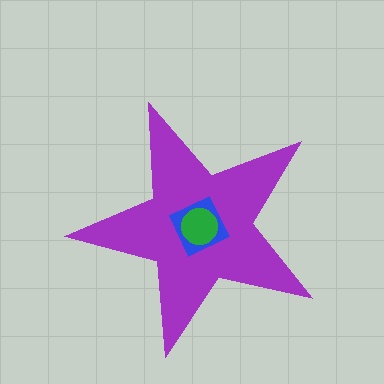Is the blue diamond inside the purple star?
Yes.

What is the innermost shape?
The green circle.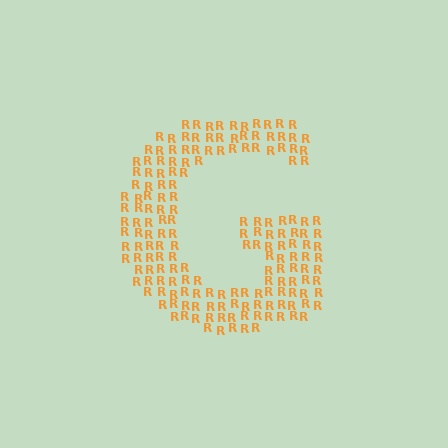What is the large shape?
The large shape is the letter G.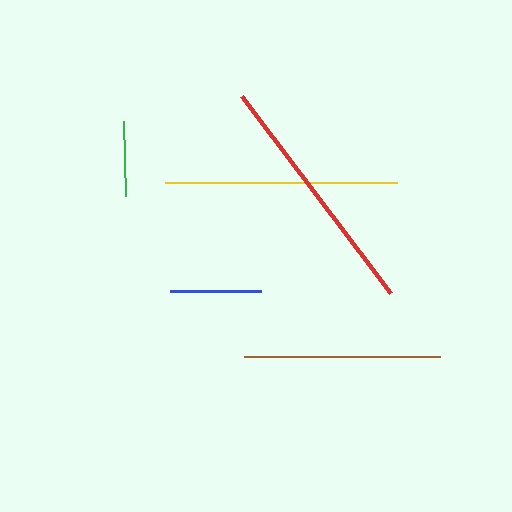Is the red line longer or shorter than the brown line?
The red line is longer than the brown line.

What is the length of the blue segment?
The blue segment is approximately 91 pixels long.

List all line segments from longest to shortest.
From longest to shortest: red, yellow, brown, blue, green.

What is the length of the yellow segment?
The yellow segment is approximately 232 pixels long.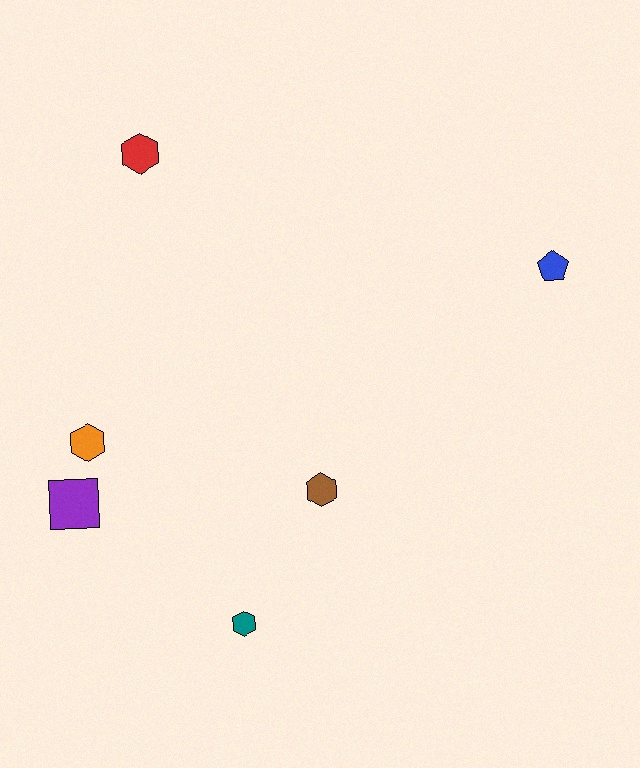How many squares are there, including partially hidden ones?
There is 1 square.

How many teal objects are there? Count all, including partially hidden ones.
There is 1 teal object.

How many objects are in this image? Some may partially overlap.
There are 6 objects.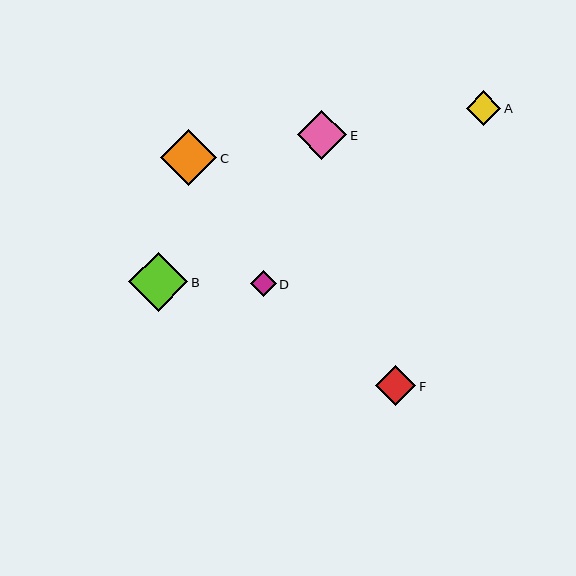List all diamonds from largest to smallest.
From largest to smallest: B, C, E, F, A, D.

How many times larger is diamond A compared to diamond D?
Diamond A is approximately 1.4 times the size of diamond D.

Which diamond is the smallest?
Diamond D is the smallest with a size of approximately 25 pixels.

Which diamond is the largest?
Diamond B is the largest with a size of approximately 59 pixels.